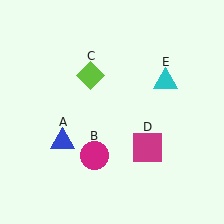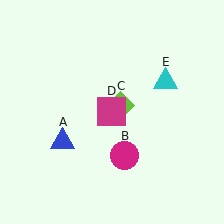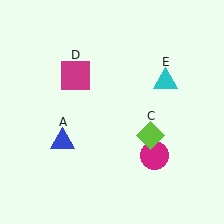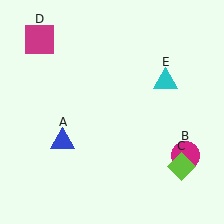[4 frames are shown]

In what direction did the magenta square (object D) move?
The magenta square (object D) moved up and to the left.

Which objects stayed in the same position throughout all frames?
Blue triangle (object A) and cyan triangle (object E) remained stationary.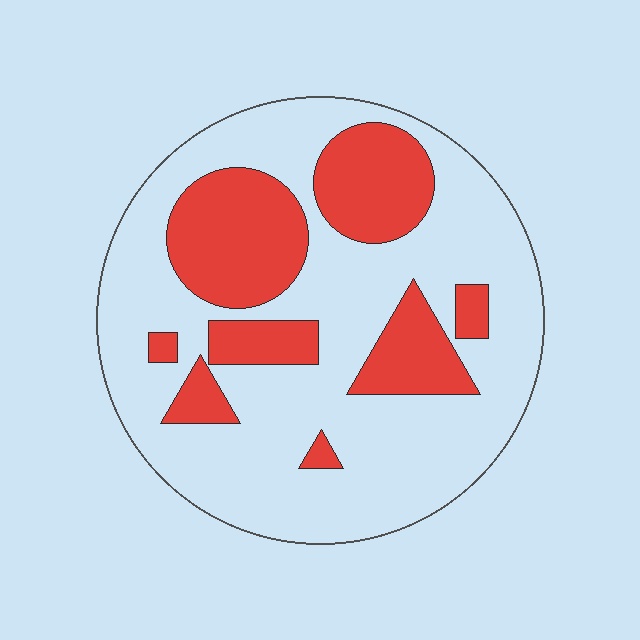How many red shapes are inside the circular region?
8.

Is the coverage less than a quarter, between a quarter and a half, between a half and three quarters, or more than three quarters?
Between a quarter and a half.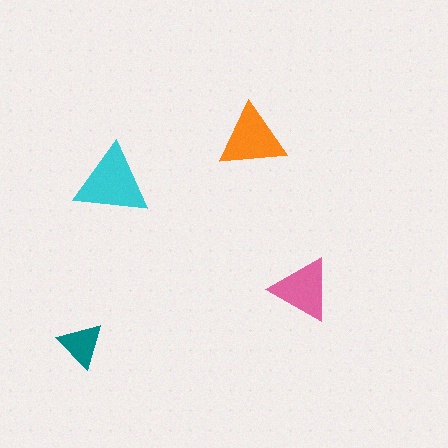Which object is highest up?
The orange triangle is topmost.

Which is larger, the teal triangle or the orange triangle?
The orange one.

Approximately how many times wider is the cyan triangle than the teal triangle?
About 1.5 times wider.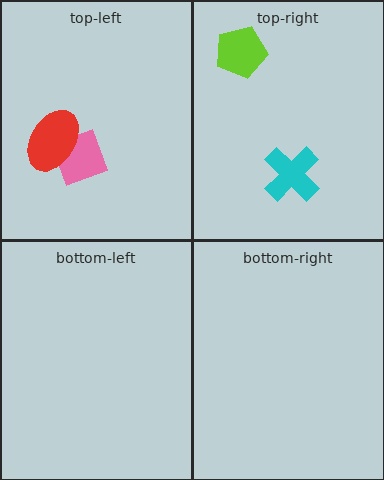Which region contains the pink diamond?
The top-left region.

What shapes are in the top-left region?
The pink diamond, the red ellipse.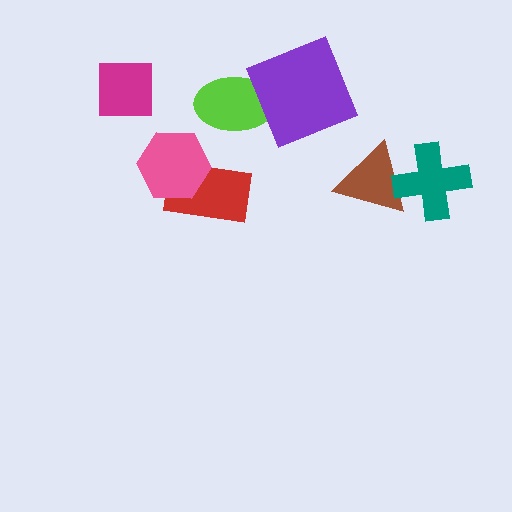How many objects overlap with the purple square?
1 object overlaps with the purple square.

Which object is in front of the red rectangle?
The pink hexagon is in front of the red rectangle.